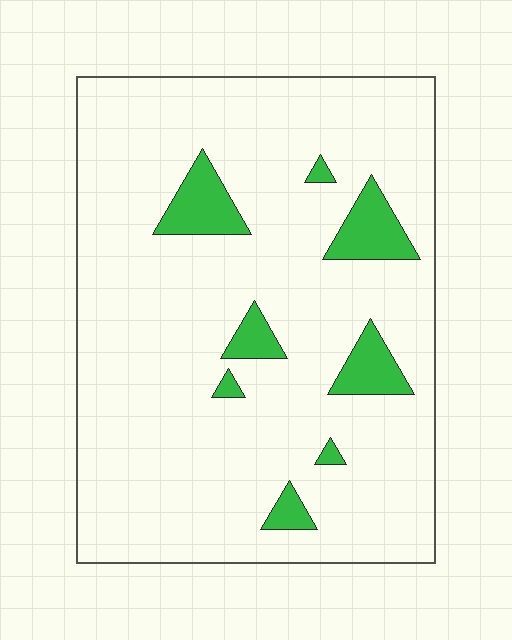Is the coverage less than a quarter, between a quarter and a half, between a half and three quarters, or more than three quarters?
Less than a quarter.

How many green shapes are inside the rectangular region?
8.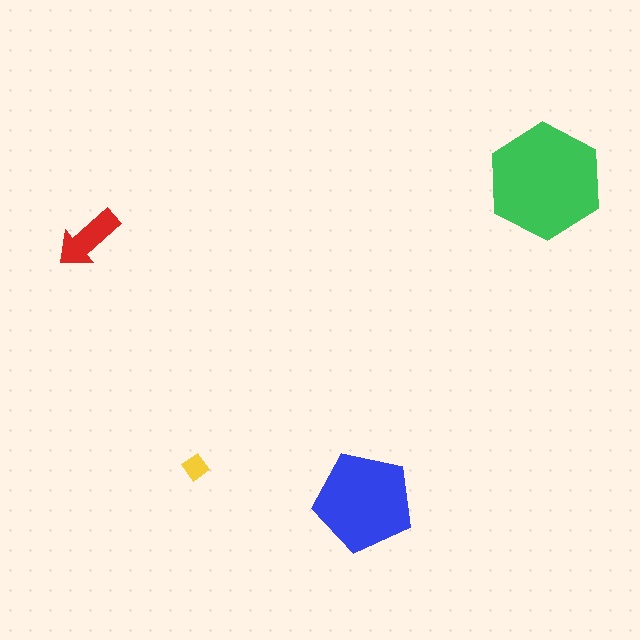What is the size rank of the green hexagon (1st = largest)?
1st.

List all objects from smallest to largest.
The yellow diamond, the red arrow, the blue pentagon, the green hexagon.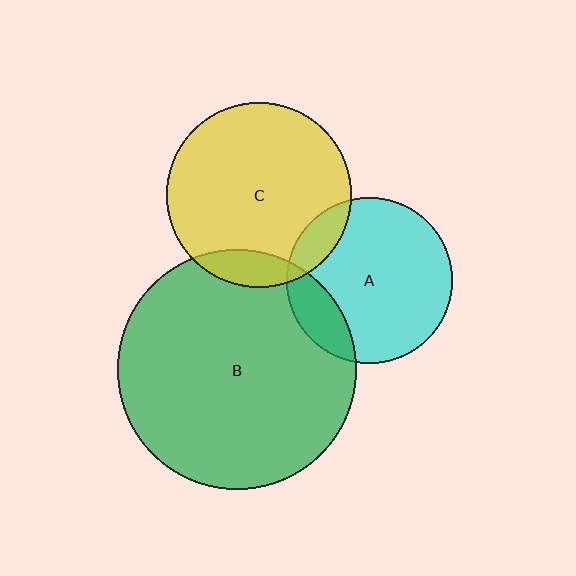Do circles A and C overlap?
Yes.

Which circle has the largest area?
Circle B (green).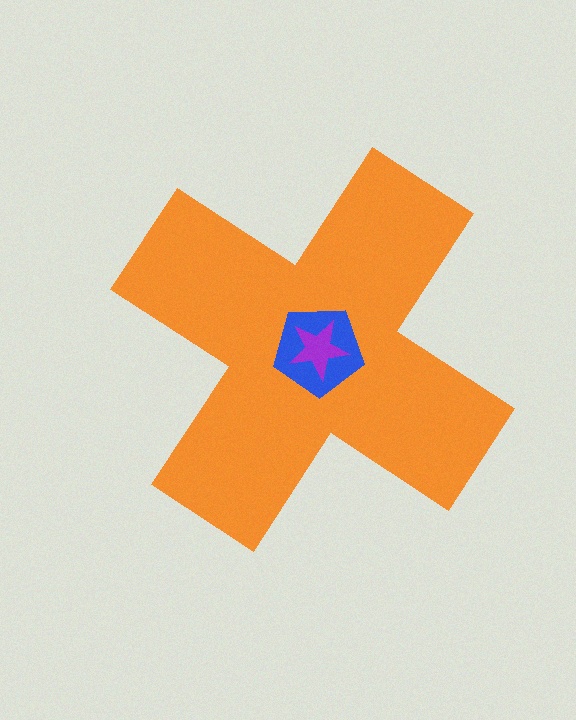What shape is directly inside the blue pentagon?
The purple star.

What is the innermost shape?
The purple star.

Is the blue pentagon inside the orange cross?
Yes.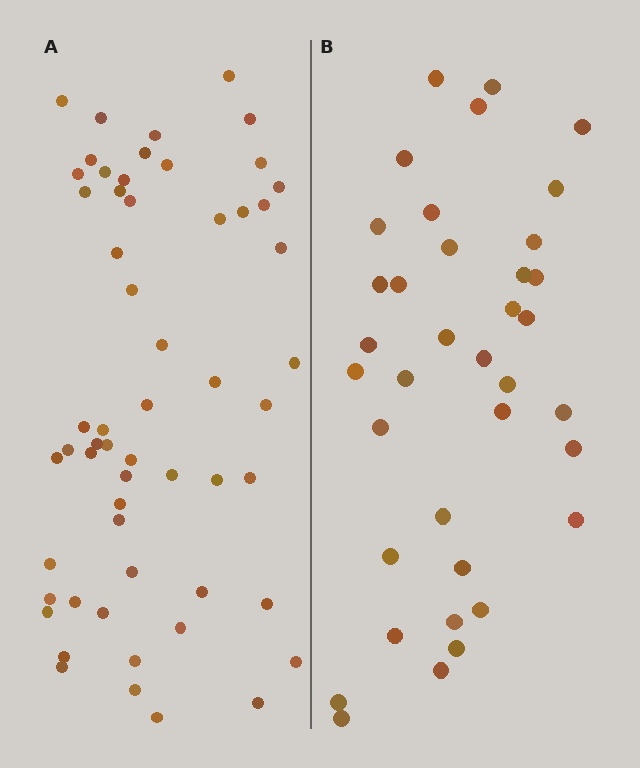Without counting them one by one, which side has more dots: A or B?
Region A (the left region) has more dots.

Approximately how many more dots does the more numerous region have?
Region A has approximately 20 more dots than region B.